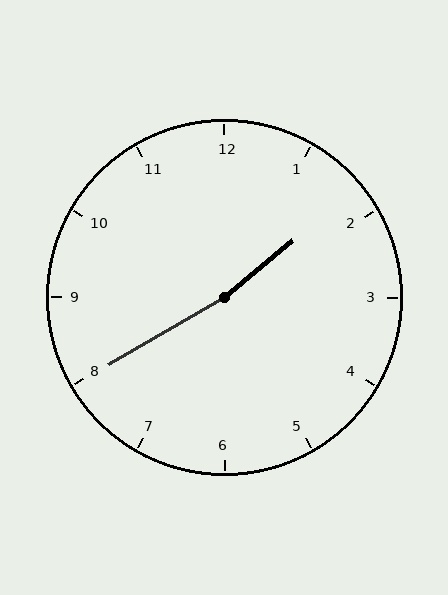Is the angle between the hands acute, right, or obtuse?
It is obtuse.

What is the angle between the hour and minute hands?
Approximately 170 degrees.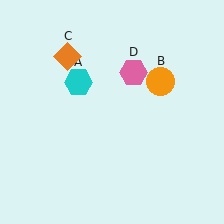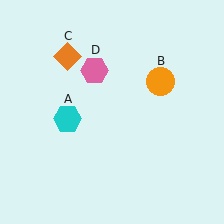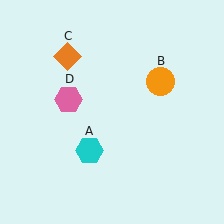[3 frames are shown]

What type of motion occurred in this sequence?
The cyan hexagon (object A), pink hexagon (object D) rotated counterclockwise around the center of the scene.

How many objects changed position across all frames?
2 objects changed position: cyan hexagon (object A), pink hexagon (object D).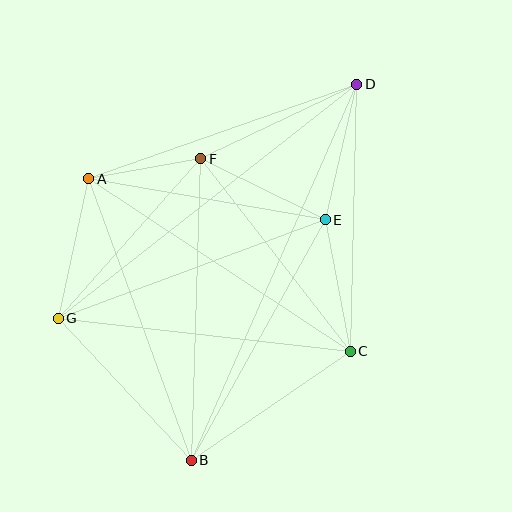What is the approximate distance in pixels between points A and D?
The distance between A and D is approximately 284 pixels.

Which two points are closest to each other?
Points A and F are closest to each other.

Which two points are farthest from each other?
Points B and D are farthest from each other.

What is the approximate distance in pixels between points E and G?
The distance between E and G is approximately 285 pixels.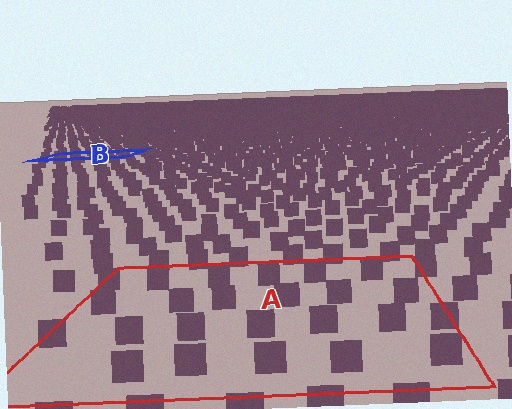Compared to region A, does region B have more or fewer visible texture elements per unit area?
Region B has more texture elements per unit area — they are packed more densely because it is farther away.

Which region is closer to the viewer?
Region A is closer. The texture elements there are larger and more spread out.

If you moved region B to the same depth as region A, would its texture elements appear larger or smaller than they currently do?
They would appear larger. At a closer depth, the same texture elements are projected at a bigger on-screen size.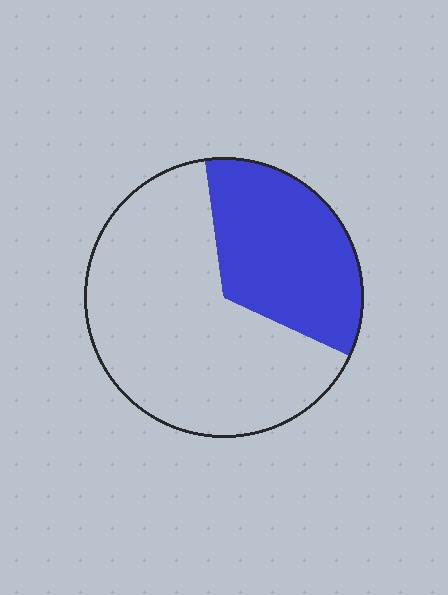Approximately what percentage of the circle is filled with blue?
Approximately 35%.